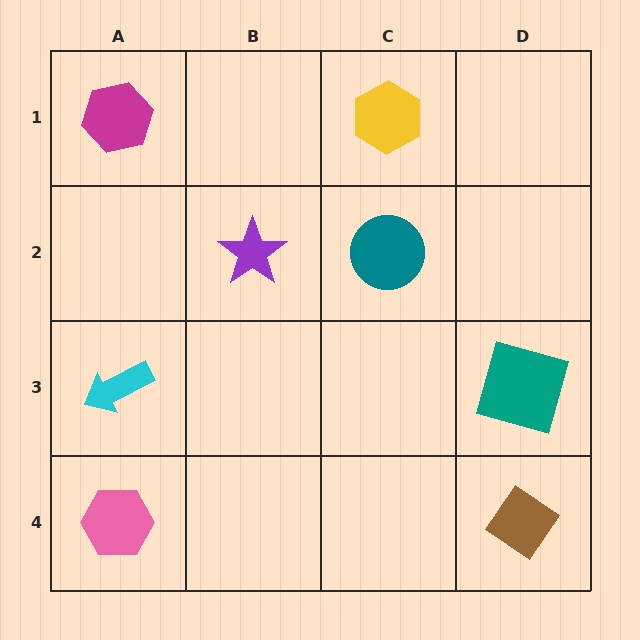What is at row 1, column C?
A yellow hexagon.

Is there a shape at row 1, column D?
No, that cell is empty.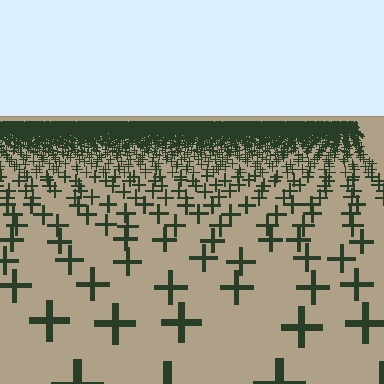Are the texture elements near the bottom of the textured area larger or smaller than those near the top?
Larger. Near the bottom, elements are closer to the viewer and appear at a bigger on-screen size.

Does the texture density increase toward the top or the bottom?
Density increases toward the top.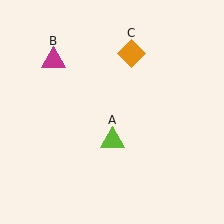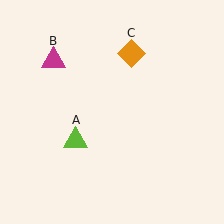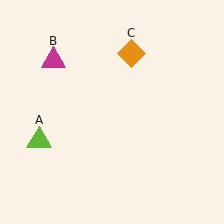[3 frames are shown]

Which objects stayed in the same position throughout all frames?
Magenta triangle (object B) and orange diamond (object C) remained stationary.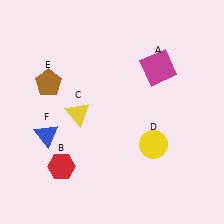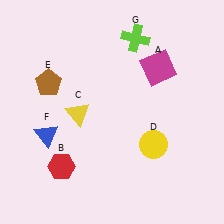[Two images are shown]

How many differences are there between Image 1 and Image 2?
There is 1 difference between the two images.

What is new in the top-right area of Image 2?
A lime cross (G) was added in the top-right area of Image 2.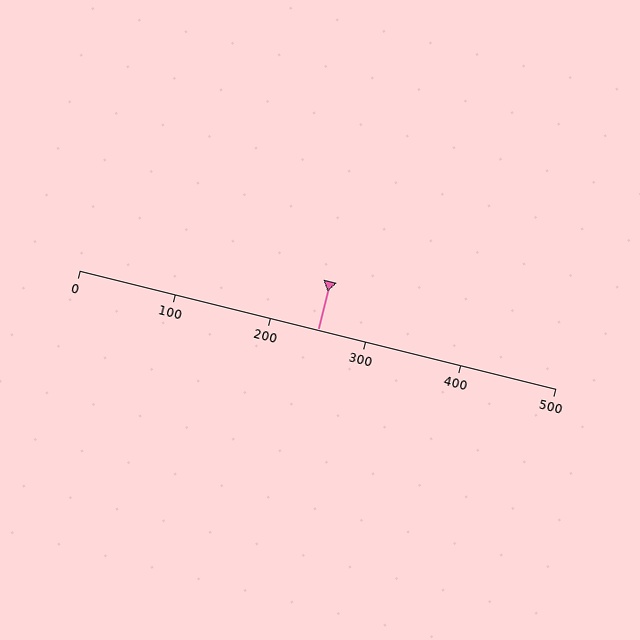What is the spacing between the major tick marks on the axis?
The major ticks are spaced 100 apart.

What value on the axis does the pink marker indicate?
The marker indicates approximately 250.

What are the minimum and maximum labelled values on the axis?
The axis runs from 0 to 500.